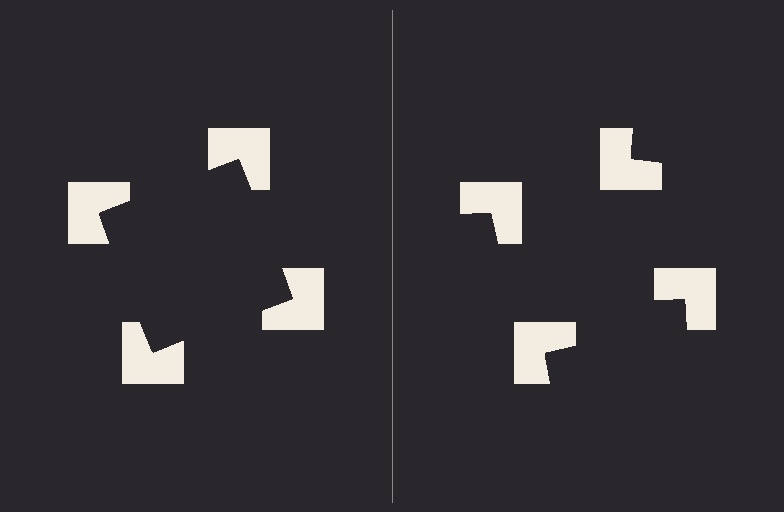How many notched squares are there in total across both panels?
8 — 4 on each side.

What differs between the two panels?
The notched squares are positioned identically on both sides; only the wedge orientations differ. On the left they align to a square; on the right they are misaligned.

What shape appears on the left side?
An illusory square.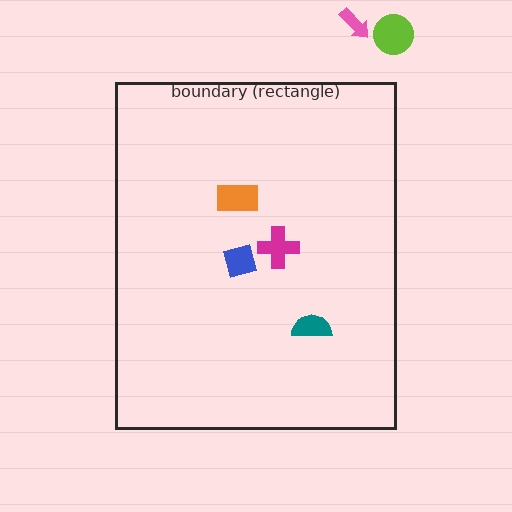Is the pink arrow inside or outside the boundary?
Outside.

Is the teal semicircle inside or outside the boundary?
Inside.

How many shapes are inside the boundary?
4 inside, 2 outside.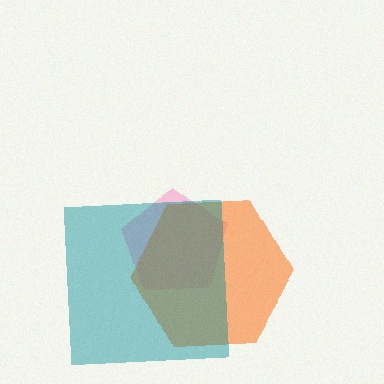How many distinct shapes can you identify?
There are 3 distinct shapes: a pink pentagon, an orange hexagon, a teal square.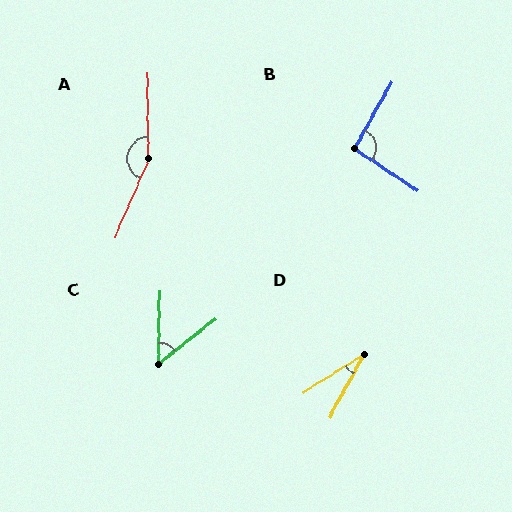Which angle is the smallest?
D, at approximately 29 degrees.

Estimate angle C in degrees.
Approximately 50 degrees.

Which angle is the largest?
A, at approximately 156 degrees.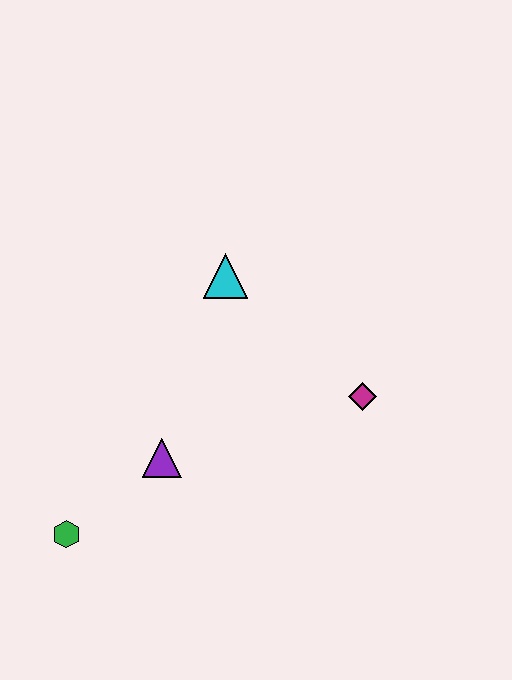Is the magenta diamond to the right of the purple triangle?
Yes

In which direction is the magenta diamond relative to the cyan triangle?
The magenta diamond is to the right of the cyan triangle.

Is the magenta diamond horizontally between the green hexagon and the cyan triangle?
No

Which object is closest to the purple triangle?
The green hexagon is closest to the purple triangle.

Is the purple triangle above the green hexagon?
Yes